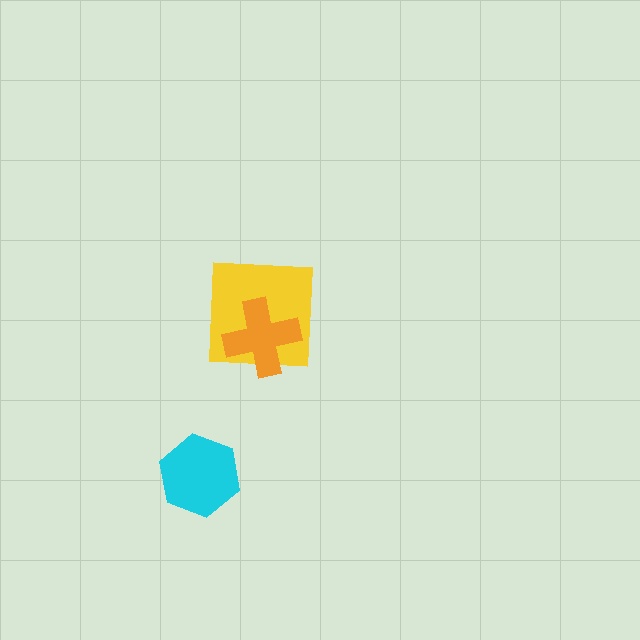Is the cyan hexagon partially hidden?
No, no other shape covers it.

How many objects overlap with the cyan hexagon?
0 objects overlap with the cyan hexagon.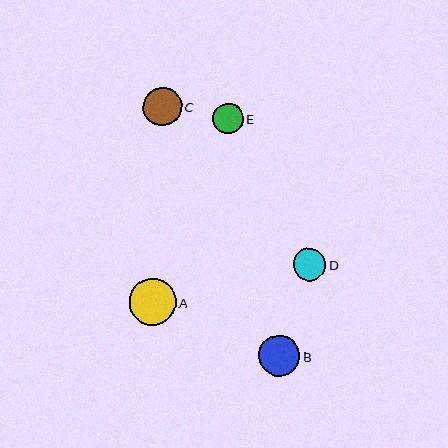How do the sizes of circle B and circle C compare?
Circle B and circle C are approximately the same size.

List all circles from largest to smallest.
From largest to smallest: A, B, C, D, E.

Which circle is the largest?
Circle A is the largest with a size of approximately 47 pixels.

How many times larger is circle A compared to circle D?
Circle A is approximately 1.5 times the size of circle D.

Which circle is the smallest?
Circle E is the smallest with a size of approximately 30 pixels.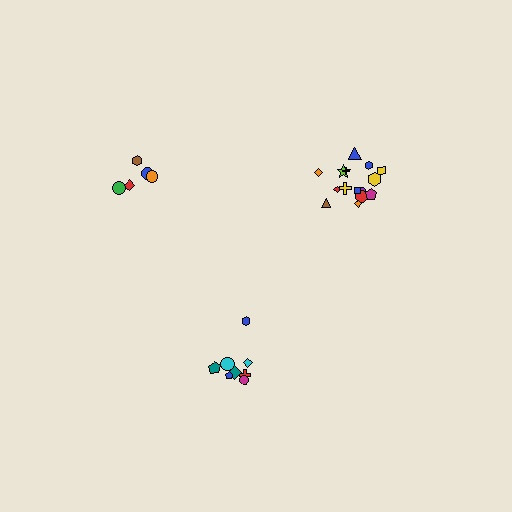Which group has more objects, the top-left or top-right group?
The top-right group.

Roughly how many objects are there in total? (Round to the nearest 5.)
Roughly 30 objects in total.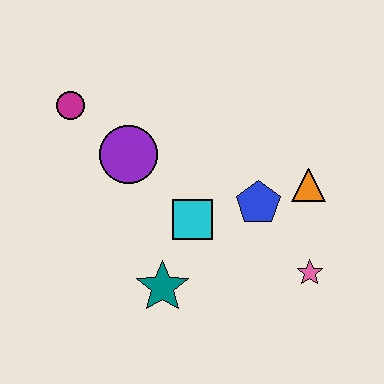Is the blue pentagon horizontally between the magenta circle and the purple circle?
No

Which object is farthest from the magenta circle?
The pink star is farthest from the magenta circle.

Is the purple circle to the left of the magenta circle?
No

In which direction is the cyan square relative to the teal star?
The cyan square is above the teal star.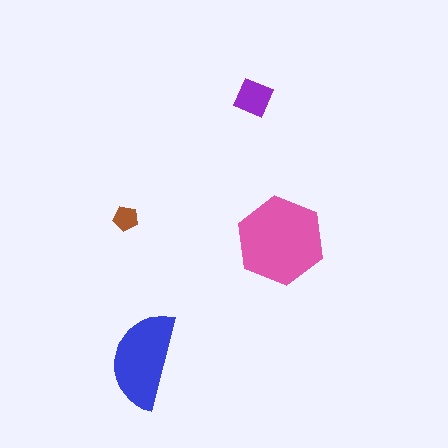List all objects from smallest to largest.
The brown pentagon, the purple square, the blue semicircle, the pink hexagon.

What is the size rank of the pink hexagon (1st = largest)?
1st.